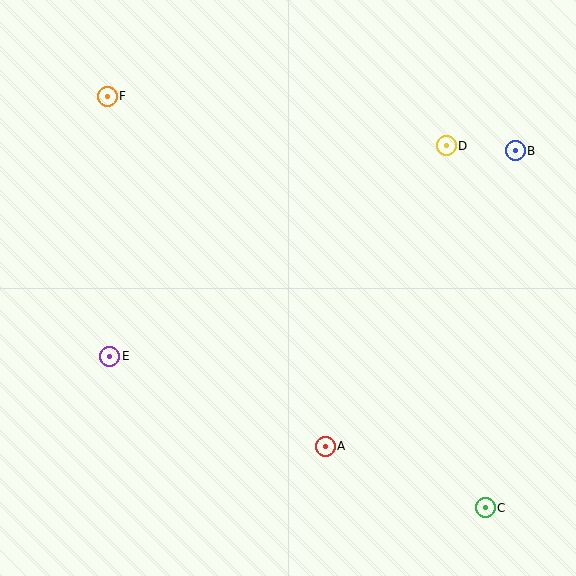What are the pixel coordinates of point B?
Point B is at (515, 151).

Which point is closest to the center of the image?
Point A at (325, 446) is closest to the center.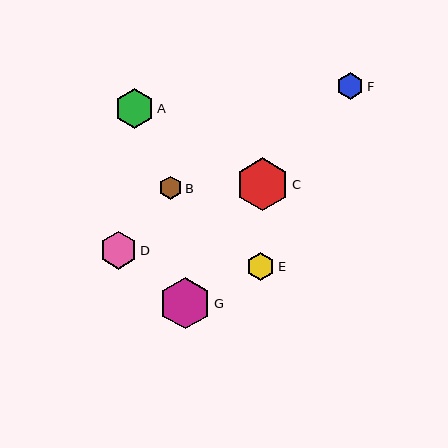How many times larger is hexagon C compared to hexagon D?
Hexagon C is approximately 1.4 times the size of hexagon D.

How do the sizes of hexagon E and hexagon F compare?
Hexagon E and hexagon F are approximately the same size.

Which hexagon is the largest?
Hexagon C is the largest with a size of approximately 53 pixels.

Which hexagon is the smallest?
Hexagon B is the smallest with a size of approximately 23 pixels.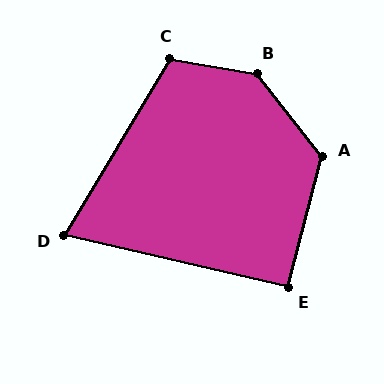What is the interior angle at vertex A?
Approximately 127 degrees (obtuse).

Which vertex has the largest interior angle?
B, at approximately 138 degrees.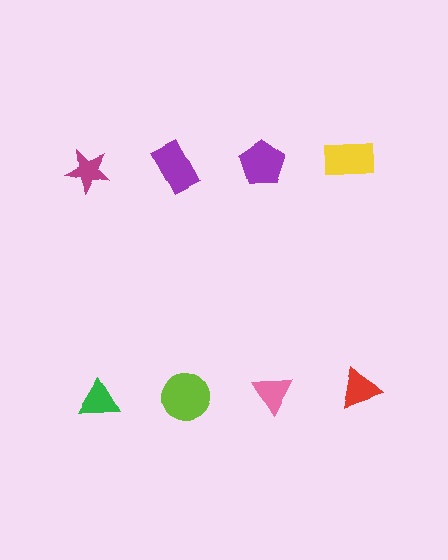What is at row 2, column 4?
A red triangle.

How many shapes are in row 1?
4 shapes.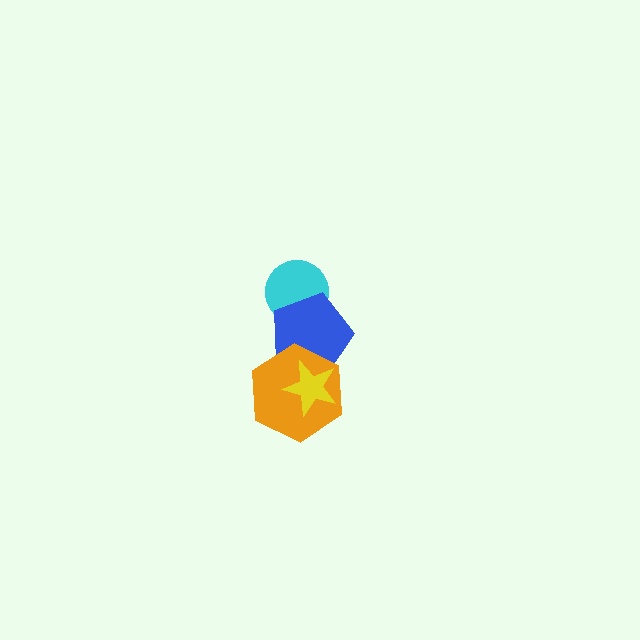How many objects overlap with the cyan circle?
1 object overlaps with the cyan circle.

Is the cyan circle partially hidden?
Yes, it is partially covered by another shape.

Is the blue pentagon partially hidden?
Yes, it is partially covered by another shape.